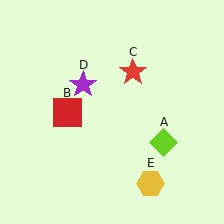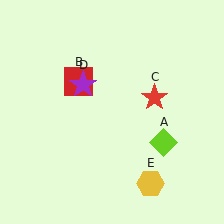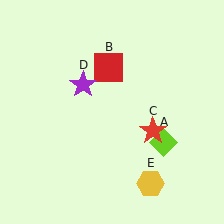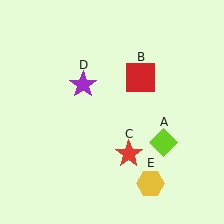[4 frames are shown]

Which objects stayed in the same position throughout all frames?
Lime diamond (object A) and purple star (object D) and yellow hexagon (object E) remained stationary.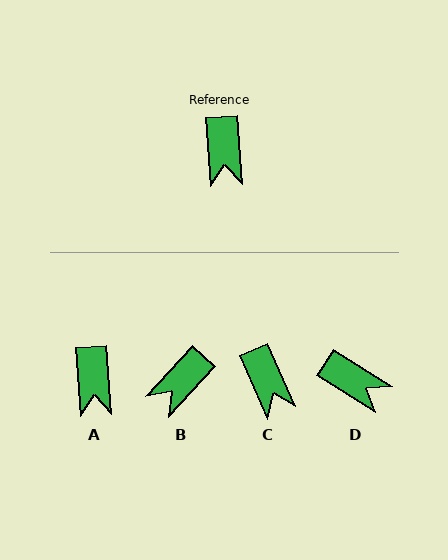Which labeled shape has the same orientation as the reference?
A.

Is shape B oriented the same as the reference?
No, it is off by about 46 degrees.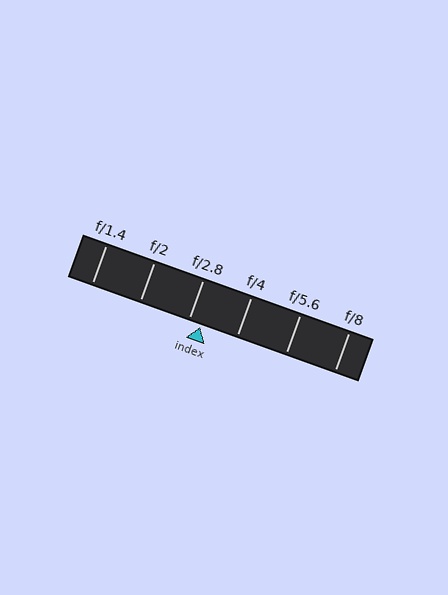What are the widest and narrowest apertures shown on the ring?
The widest aperture shown is f/1.4 and the narrowest is f/8.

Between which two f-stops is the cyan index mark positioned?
The index mark is between f/2.8 and f/4.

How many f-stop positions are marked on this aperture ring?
There are 6 f-stop positions marked.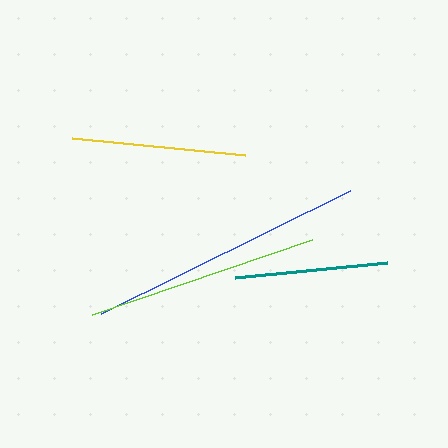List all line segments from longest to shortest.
From longest to shortest: blue, lime, yellow, teal.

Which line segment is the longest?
The blue line is the longest at approximately 278 pixels.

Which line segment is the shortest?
The teal line is the shortest at approximately 152 pixels.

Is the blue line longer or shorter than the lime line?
The blue line is longer than the lime line.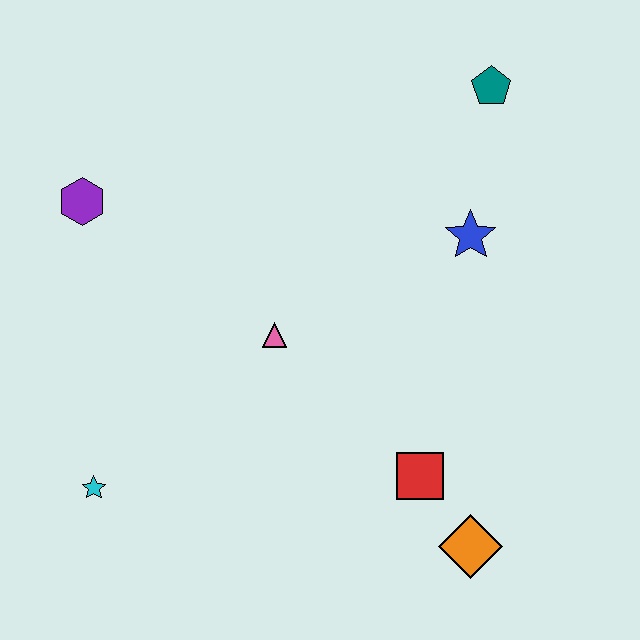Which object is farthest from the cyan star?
The teal pentagon is farthest from the cyan star.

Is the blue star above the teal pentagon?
No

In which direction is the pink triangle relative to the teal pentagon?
The pink triangle is below the teal pentagon.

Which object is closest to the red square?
The orange diamond is closest to the red square.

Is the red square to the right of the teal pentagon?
No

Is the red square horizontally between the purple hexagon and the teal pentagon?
Yes